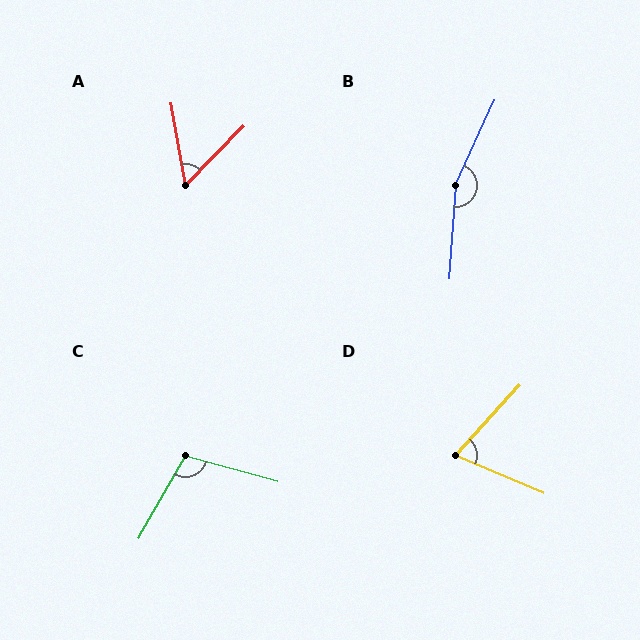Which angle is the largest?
B, at approximately 159 degrees.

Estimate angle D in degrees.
Approximately 71 degrees.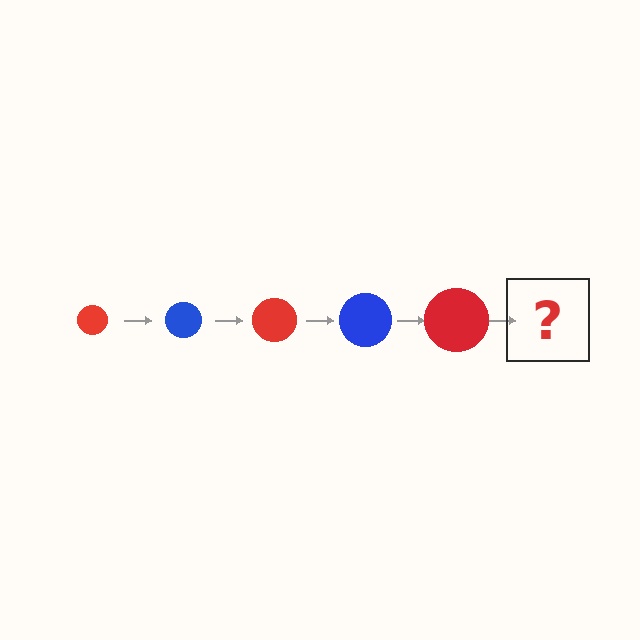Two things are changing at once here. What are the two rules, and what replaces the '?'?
The two rules are that the circle grows larger each step and the color cycles through red and blue. The '?' should be a blue circle, larger than the previous one.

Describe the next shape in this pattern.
It should be a blue circle, larger than the previous one.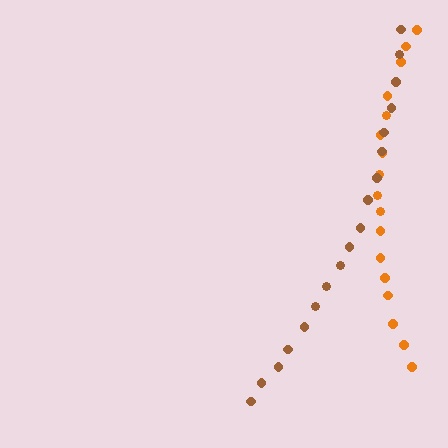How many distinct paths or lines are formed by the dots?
There are 2 distinct paths.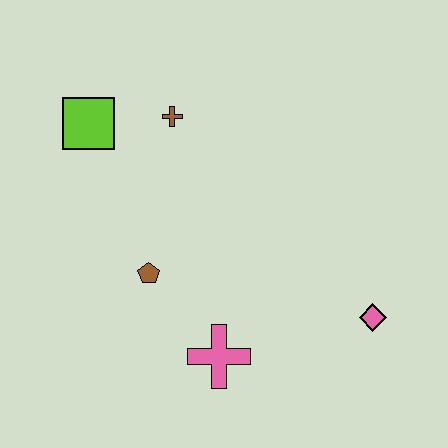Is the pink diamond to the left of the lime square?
No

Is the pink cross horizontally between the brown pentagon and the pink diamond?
Yes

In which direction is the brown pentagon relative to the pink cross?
The brown pentagon is above the pink cross.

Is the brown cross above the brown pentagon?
Yes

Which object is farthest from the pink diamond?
The lime square is farthest from the pink diamond.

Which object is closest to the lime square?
The brown cross is closest to the lime square.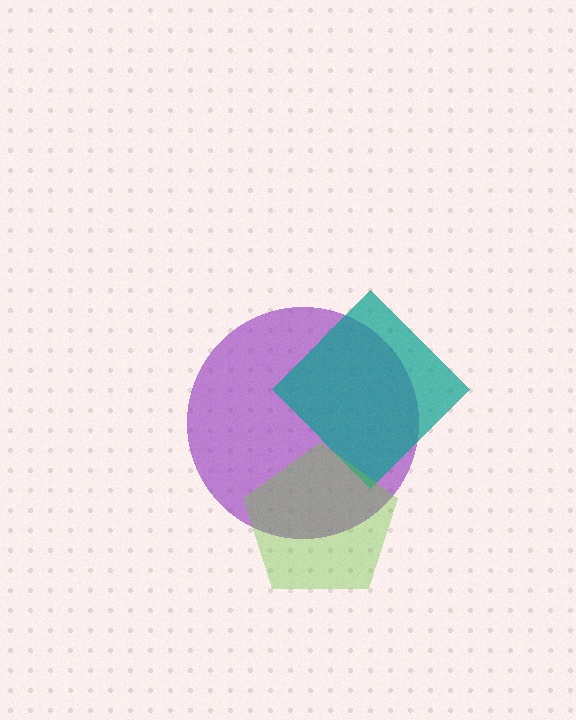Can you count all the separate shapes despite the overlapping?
Yes, there are 3 separate shapes.